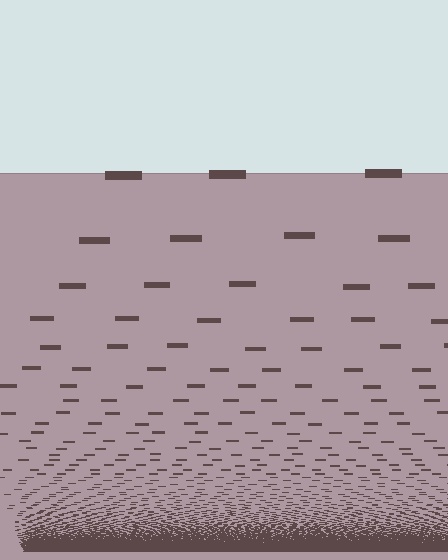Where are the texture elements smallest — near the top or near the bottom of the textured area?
Near the bottom.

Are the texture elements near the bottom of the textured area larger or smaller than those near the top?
Smaller. The gradient is inverted — elements near the bottom are smaller and denser.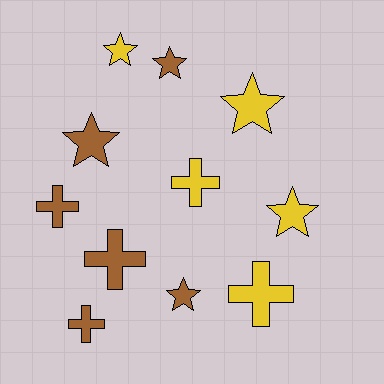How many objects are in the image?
There are 11 objects.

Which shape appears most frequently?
Star, with 6 objects.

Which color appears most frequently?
Brown, with 6 objects.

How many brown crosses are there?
There are 3 brown crosses.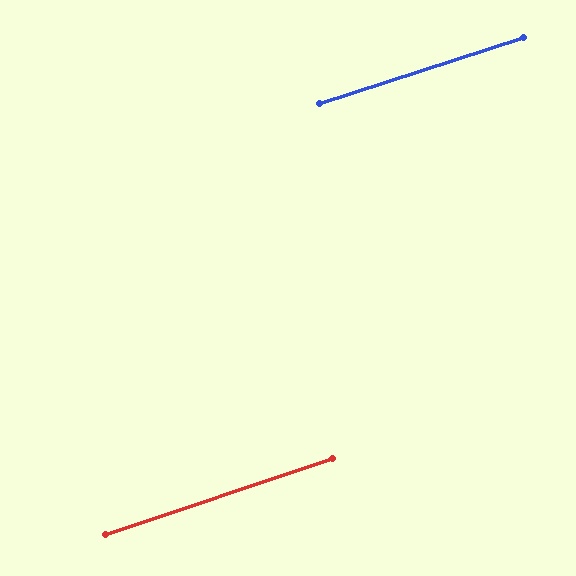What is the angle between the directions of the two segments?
Approximately 0 degrees.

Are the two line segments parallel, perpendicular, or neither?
Parallel — their directions differ by only 0.3°.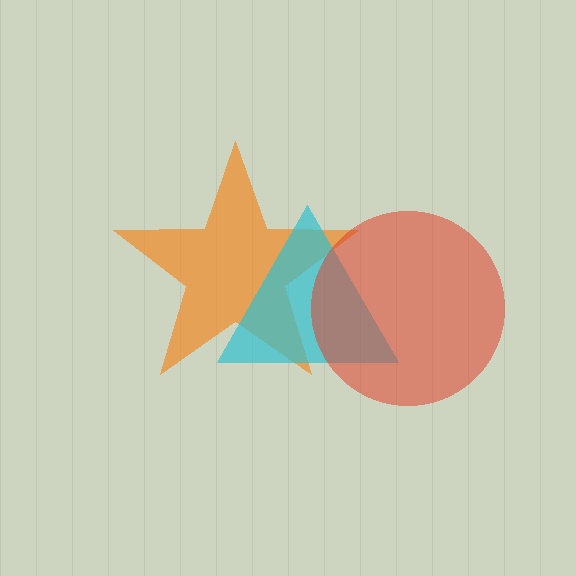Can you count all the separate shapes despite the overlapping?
Yes, there are 3 separate shapes.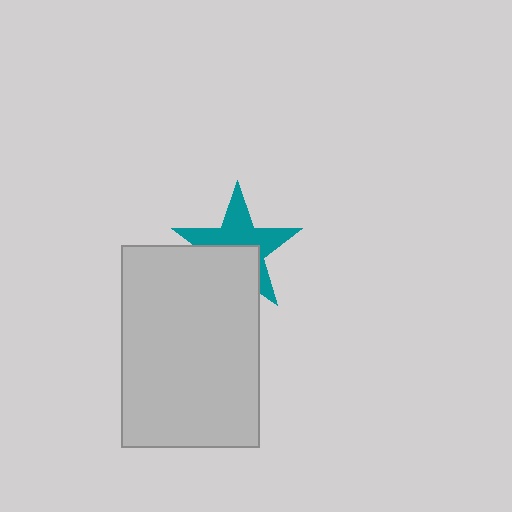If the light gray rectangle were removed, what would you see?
You would see the complete teal star.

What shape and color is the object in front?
The object in front is a light gray rectangle.